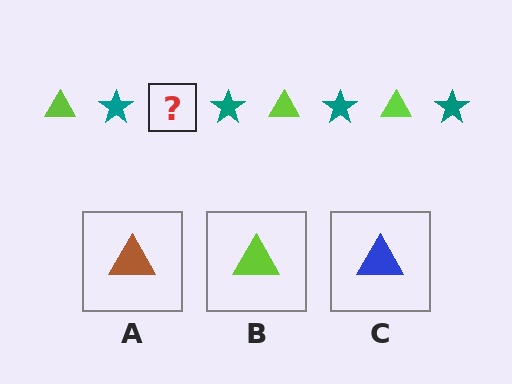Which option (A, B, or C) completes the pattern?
B.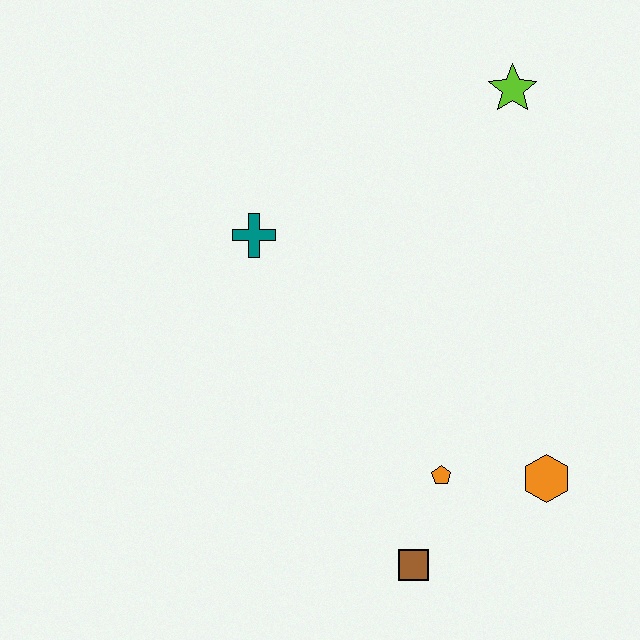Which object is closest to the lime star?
The teal cross is closest to the lime star.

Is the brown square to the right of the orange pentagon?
No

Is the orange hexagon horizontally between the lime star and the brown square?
No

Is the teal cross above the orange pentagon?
Yes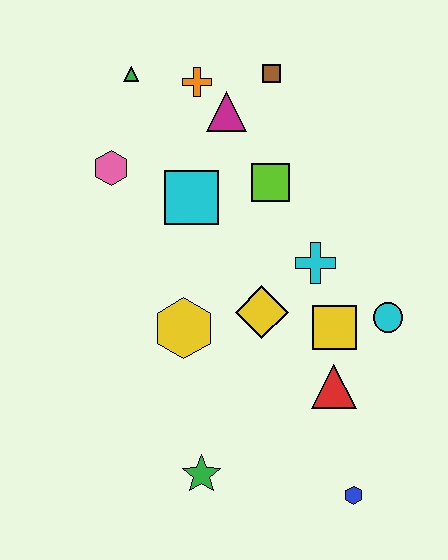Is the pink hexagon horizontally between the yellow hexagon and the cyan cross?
No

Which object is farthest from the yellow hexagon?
The brown square is farthest from the yellow hexagon.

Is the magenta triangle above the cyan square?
Yes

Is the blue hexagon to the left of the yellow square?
No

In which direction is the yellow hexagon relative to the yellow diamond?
The yellow hexagon is to the left of the yellow diamond.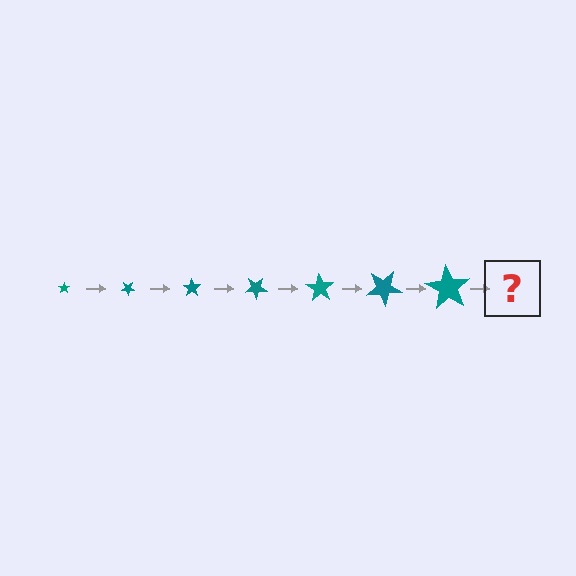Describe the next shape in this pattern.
It should be a star, larger than the previous one and rotated 245 degrees from the start.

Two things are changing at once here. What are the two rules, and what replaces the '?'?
The two rules are that the star grows larger each step and it rotates 35 degrees each step. The '?' should be a star, larger than the previous one and rotated 245 degrees from the start.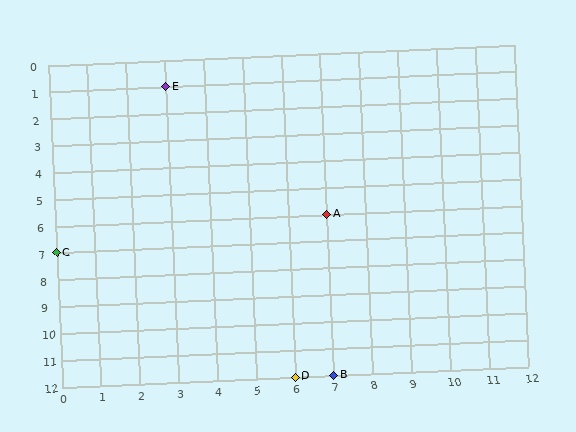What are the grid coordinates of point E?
Point E is at grid coordinates (3, 1).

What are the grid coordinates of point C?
Point C is at grid coordinates (0, 7).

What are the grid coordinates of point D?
Point D is at grid coordinates (6, 12).